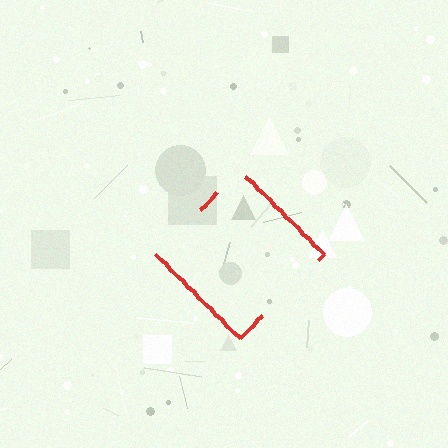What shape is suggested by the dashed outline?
The dashed outline suggests a diamond.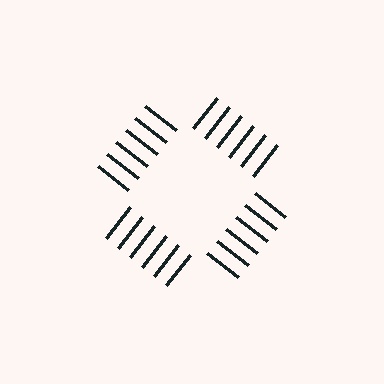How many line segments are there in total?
24 — 6 along each of the 4 edges.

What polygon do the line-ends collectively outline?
An illusory square — the line segments terminate on its edges but no continuous stroke is drawn.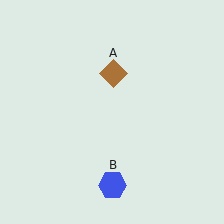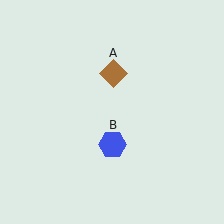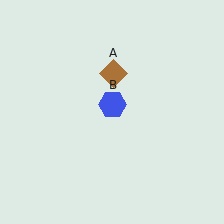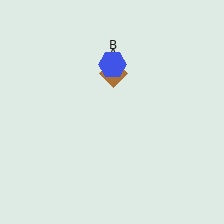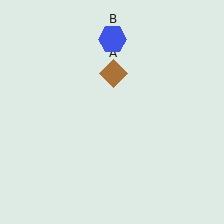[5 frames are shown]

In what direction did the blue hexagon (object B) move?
The blue hexagon (object B) moved up.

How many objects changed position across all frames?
1 object changed position: blue hexagon (object B).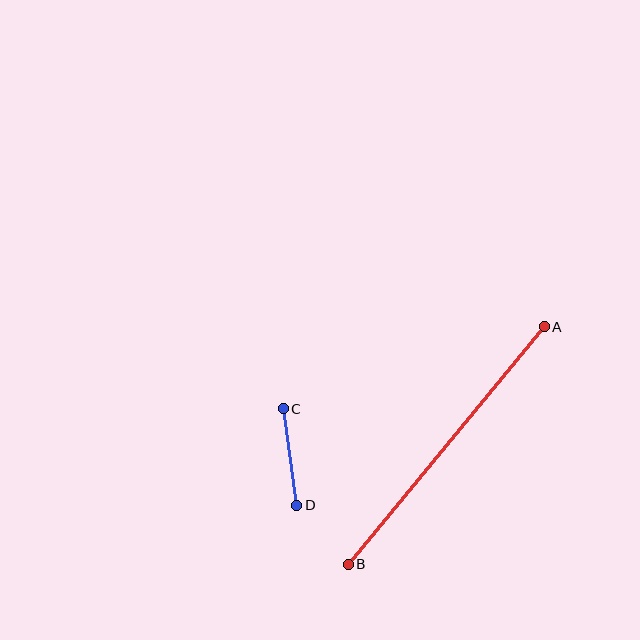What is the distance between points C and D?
The distance is approximately 97 pixels.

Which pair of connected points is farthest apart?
Points A and B are farthest apart.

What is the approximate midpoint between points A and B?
The midpoint is at approximately (446, 445) pixels.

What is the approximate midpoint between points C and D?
The midpoint is at approximately (290, 457) pixels.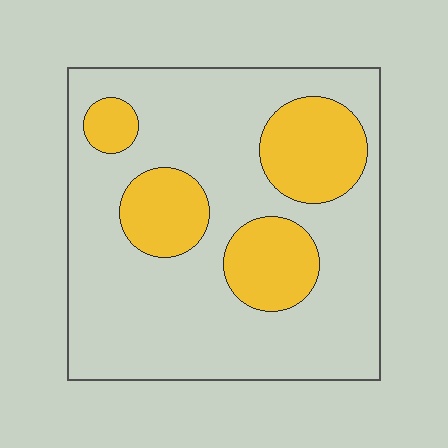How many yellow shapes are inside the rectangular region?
4.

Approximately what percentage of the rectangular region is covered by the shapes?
Approximately 25%.